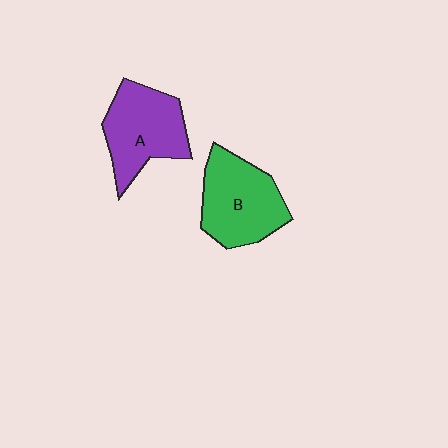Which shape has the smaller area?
Shape A (purple).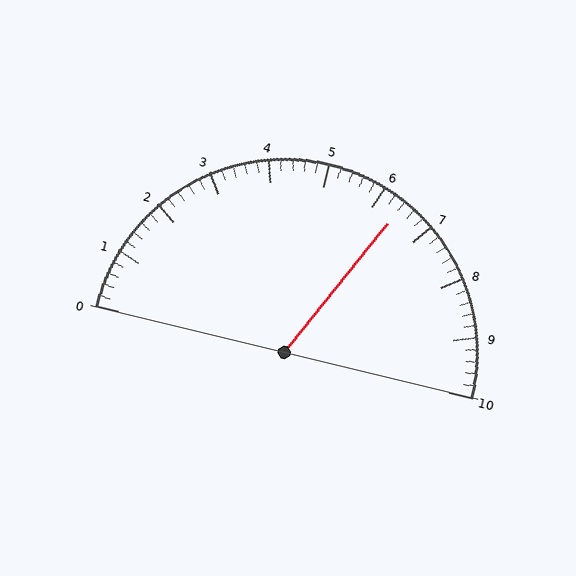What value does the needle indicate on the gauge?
The needle indicates approximately 6.4.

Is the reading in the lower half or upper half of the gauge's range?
The reading is in the upper half of the range (0 to 10).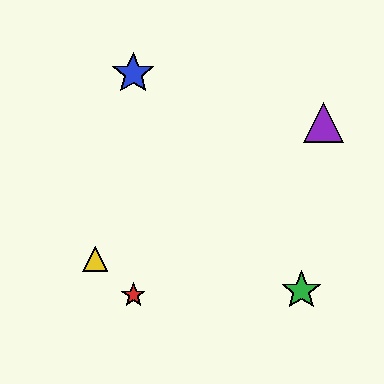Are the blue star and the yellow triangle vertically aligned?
No, the blue star is at x≈133 and the yellow triangle is at x≈95.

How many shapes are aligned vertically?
2 shapes (the red star, the blue star) are aligned vertically.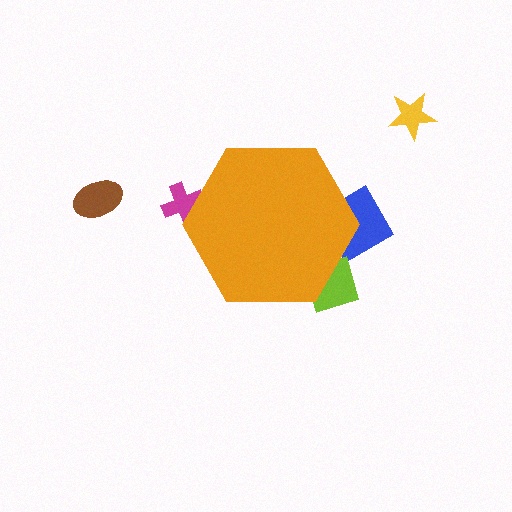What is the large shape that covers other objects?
An orange hexagon.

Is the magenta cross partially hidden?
Yes, the magenta cross is partially hidden behind the orange hexagon.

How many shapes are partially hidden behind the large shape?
3 shapes are partially hidden.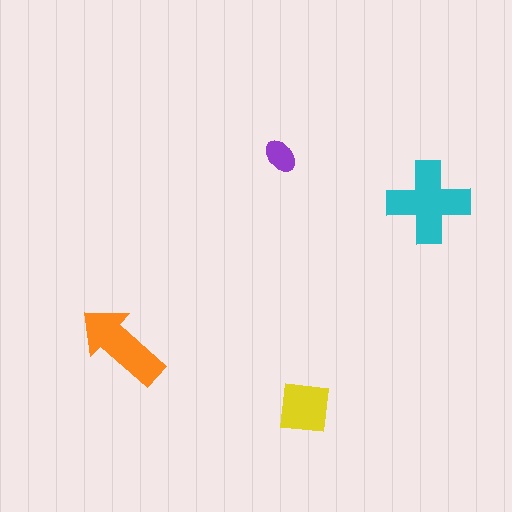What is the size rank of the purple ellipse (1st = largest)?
4th.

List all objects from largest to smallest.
The cyan cross, the orange arrow, the yellow square, the purple ellipse.